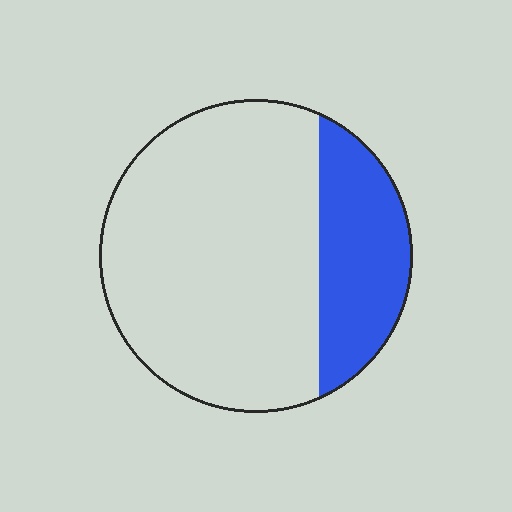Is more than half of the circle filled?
No.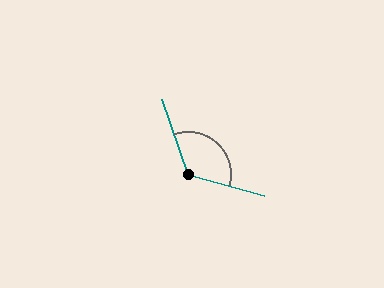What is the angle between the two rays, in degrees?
Approximately 124 degrees.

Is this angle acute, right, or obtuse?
It is obtuse.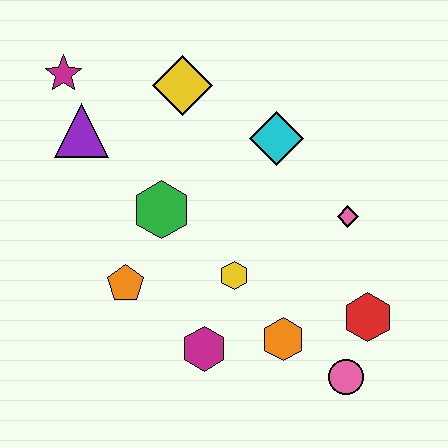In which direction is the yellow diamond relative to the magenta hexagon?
The yellow diamond is above the magenta hexagon.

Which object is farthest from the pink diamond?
The magenta star is farthest from the pink diamond.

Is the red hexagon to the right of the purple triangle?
Yes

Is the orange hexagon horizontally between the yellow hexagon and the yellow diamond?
No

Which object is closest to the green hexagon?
The orange pentagon is closest to the green hexagon.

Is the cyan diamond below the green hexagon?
No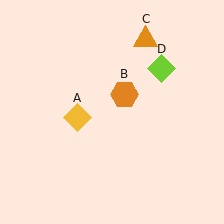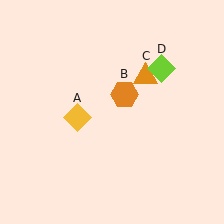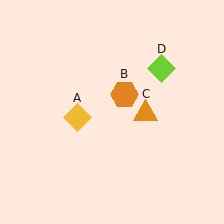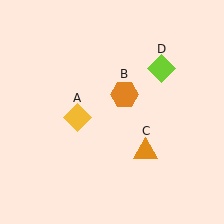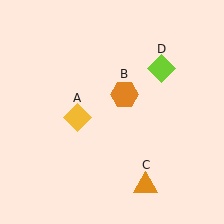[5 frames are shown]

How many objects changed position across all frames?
1 object changed position: orange triangle (object C).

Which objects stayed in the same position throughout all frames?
Yellow diamond (object A) and orange hexagon (object B) and lime diamond (object D) remained stationary.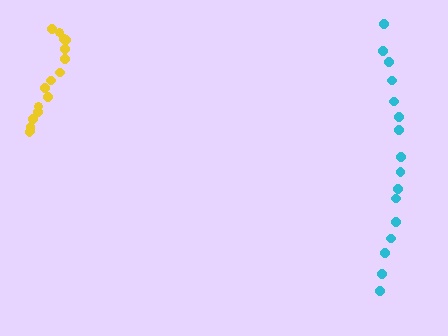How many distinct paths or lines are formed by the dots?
There are 2 distinct paths.